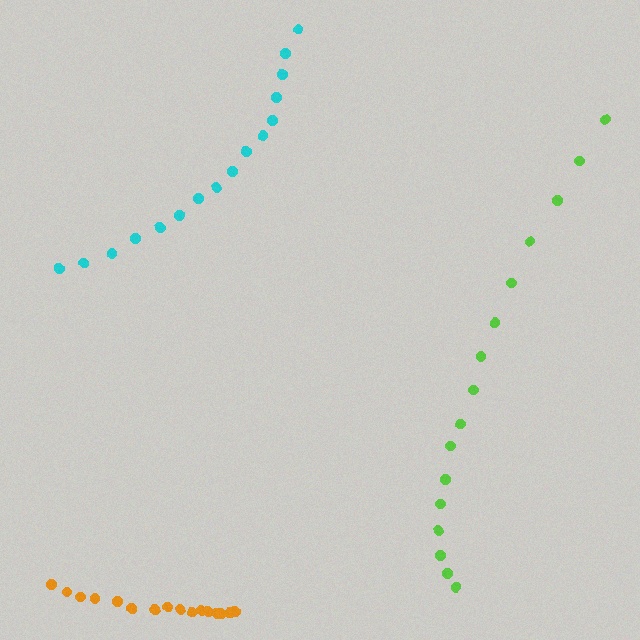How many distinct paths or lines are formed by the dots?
There are 3 distinct paths.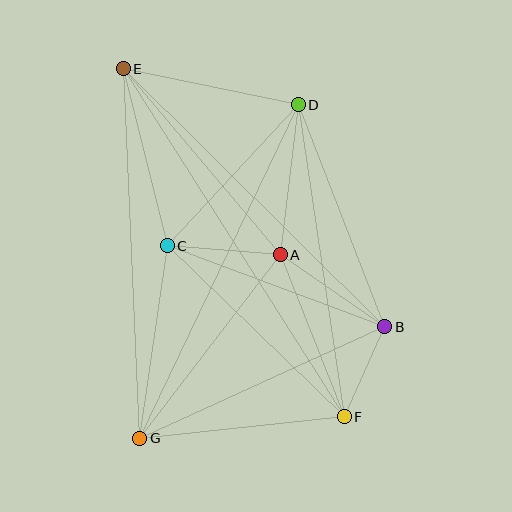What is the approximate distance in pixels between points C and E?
The distance between C and E is approximately 182 pixels.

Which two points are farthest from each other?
Points E and F are farthest from each other.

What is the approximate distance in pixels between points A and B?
The distance between A and B is approximately 127 pixels.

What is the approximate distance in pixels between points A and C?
The distance between A and C is approximately 114 pixels.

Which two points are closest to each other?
Points B and F are closest to each other.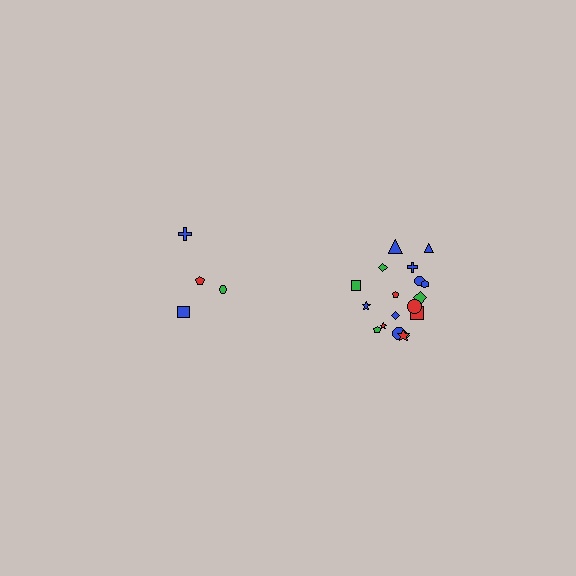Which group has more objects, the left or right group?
The right group.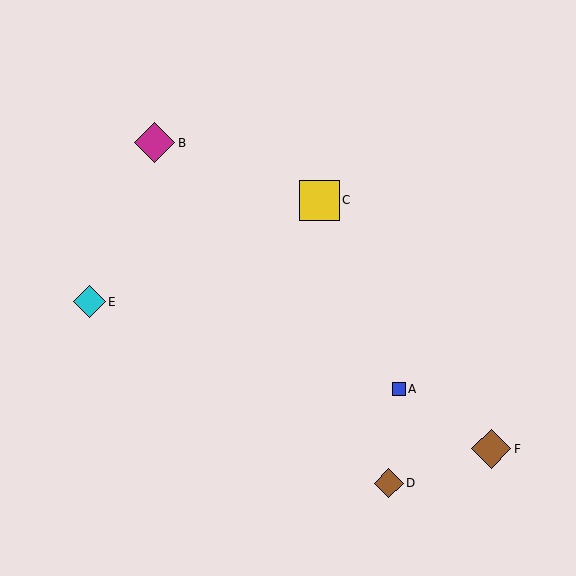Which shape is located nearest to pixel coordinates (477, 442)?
The brown diamond (labeled F) at (491, 449) is nearest to that location.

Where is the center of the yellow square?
The center of the yellow square is at (319, 200).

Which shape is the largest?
The yellow square (labeled C) is the largest.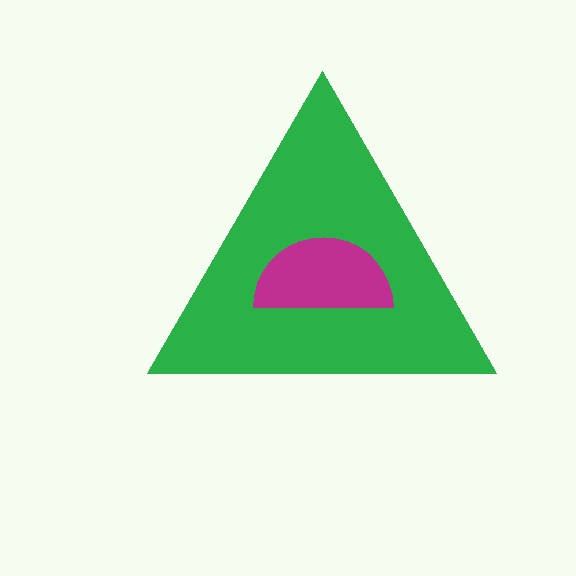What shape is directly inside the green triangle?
The magenta semicircle.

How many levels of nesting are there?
2.